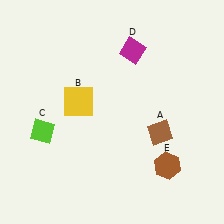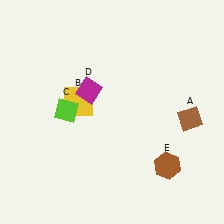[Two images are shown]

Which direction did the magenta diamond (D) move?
The magenta diamond (D) moved left.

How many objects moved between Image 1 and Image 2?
3 objects moved between the two images.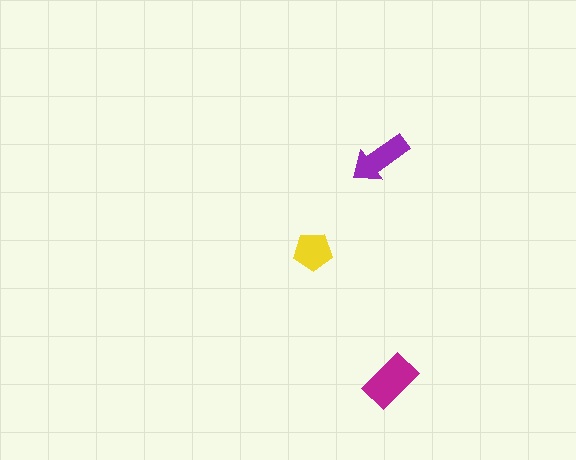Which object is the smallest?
The yellow pentagon.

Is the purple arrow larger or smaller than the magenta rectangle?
Smaller.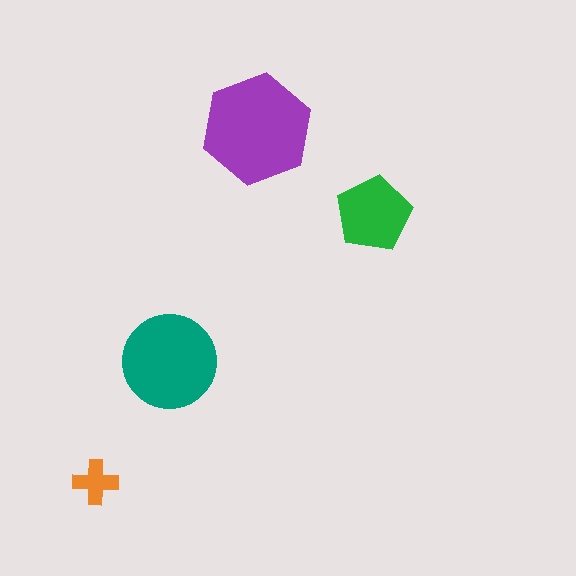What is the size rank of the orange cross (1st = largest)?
4th.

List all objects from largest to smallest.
The purple hexagon, the teal circle, the green pentagon, the orange cross.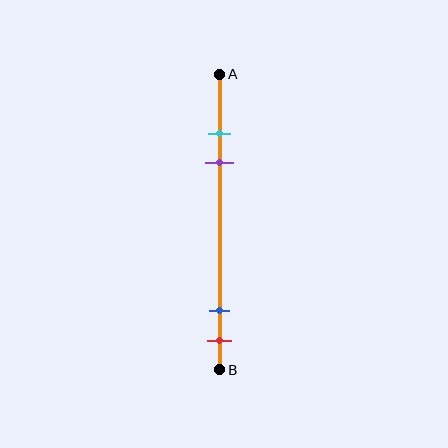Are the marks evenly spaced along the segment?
No, the marks are not evenly spaced.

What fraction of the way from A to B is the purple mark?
The purple mark is approximately 30% (0.3) of the way from A to B.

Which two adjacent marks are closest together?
The cyan and purple marks are the closest adjacent pair.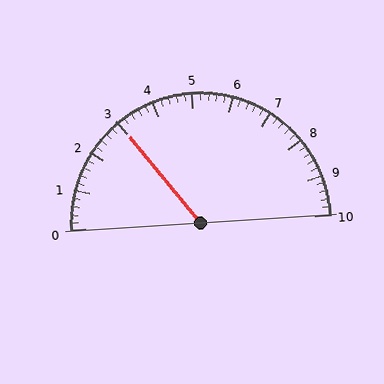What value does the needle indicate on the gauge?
The needle indicates approximately 3.0.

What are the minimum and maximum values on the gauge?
The gauge ranges from 0 to 10.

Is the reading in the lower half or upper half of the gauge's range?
The reading is in the lower half of the range (0 to 10).